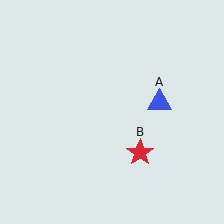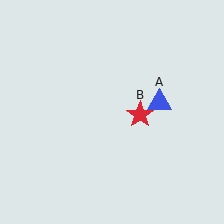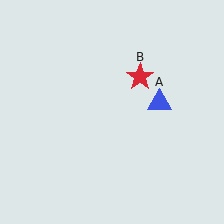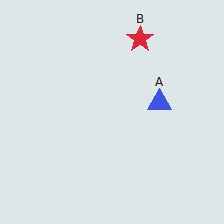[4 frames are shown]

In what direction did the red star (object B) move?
The red star (object B) moved up.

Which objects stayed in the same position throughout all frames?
Blue triangle (object A) remained stationary.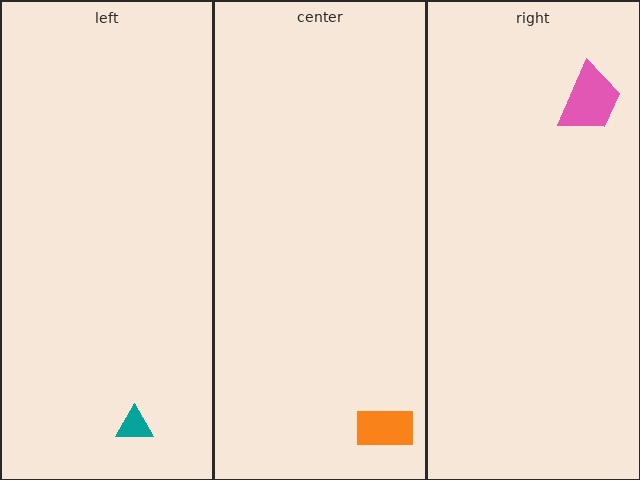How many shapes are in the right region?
1.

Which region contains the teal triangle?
The left region.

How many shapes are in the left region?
1.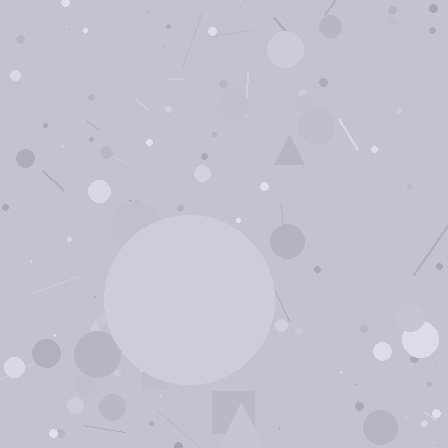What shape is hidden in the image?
A circle is hidden in the image.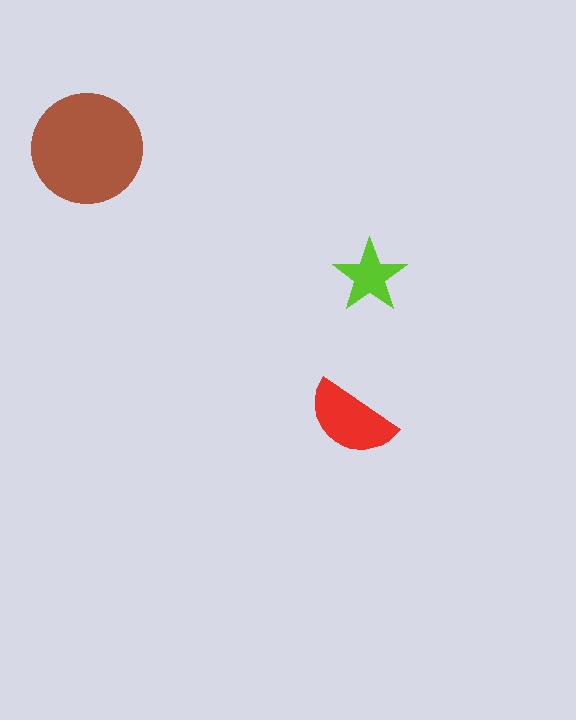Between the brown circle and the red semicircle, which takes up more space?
The brown circle.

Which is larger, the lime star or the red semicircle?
The red semicircle.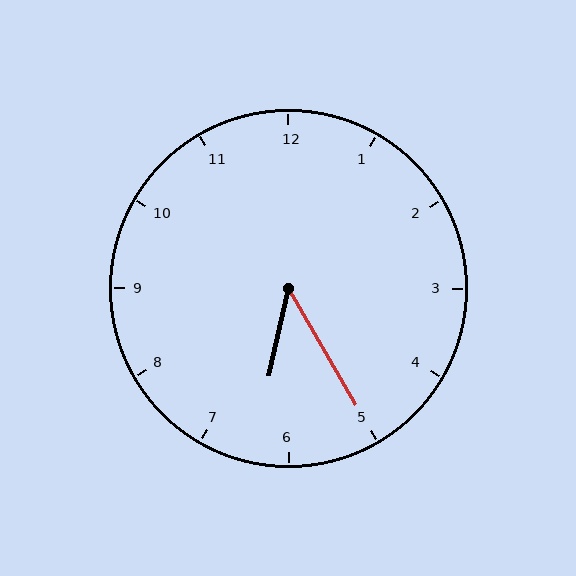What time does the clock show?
6:25.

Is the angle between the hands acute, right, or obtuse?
It is acute.